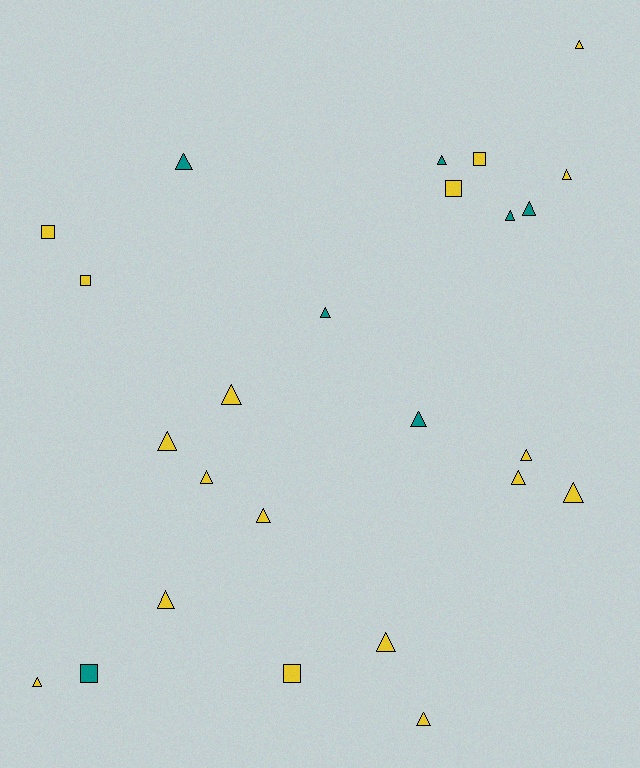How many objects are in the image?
There are 25 objects.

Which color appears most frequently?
Yellow, with 18 objects.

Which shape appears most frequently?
Triangle, with 19 objects.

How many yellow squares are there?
There are 5 yellow squares.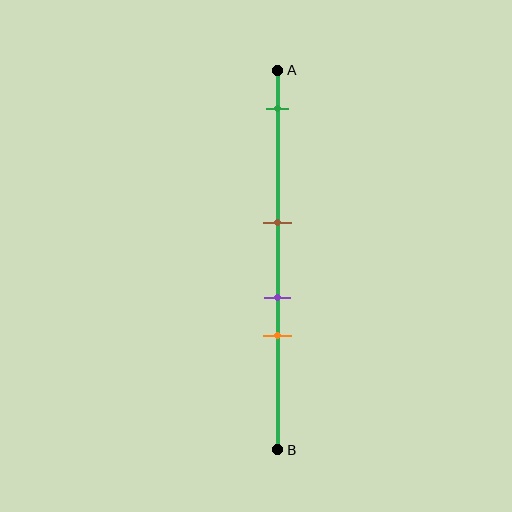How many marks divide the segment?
There are 4 marks dividing the segment.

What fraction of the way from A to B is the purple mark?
The purple mark is approximately 60% (0.6) of the way from A to B.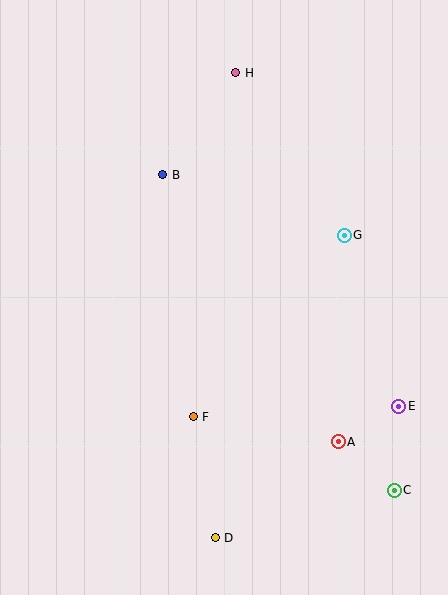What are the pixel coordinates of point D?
Point D is at (215, 538).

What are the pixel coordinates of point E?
Point E is at (399, 407).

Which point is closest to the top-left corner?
Point B is closest to the top-left corner.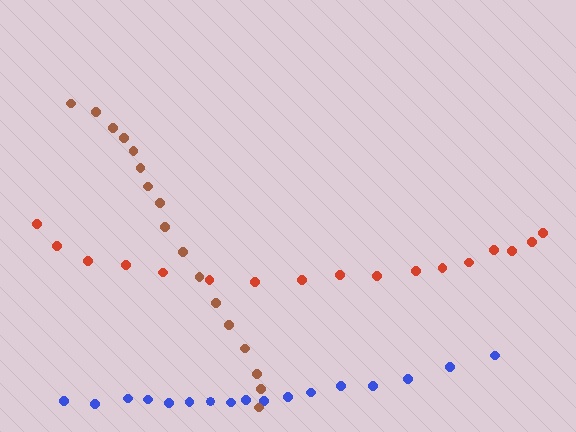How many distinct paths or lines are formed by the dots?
There are 3 distinct paths.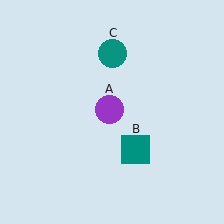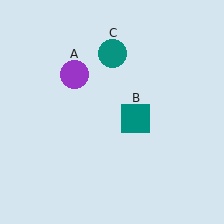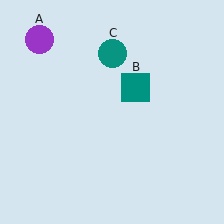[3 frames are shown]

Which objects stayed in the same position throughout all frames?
Teal circle (object C) remained stationary.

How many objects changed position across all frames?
2 objects changed position: purple circle (object A), teal square (object B).